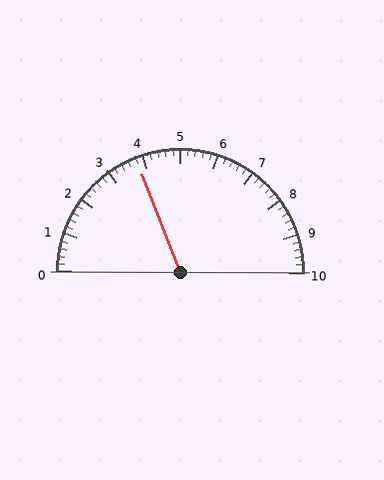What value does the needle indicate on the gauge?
The needle indicates approximately 3.8.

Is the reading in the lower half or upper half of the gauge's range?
The reading is in the lower half of the range (0 to 10).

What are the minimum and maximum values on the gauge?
The gauge ranges from 0 to 10.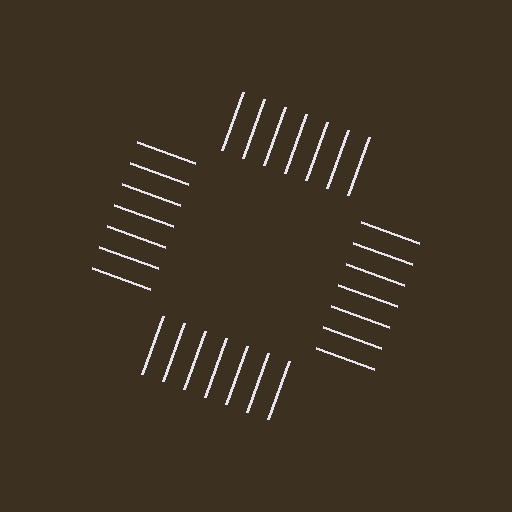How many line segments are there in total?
28 — 7 along each of the 4 edges.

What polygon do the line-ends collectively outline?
An illusory square — the line segments terminate on its edges but no continuous stroke is drawn.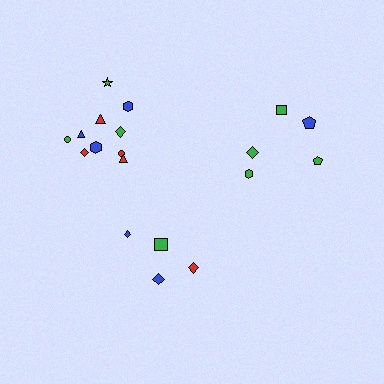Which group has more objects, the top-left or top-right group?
The top-left group.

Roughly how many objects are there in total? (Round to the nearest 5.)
Roughly 20 objects in total.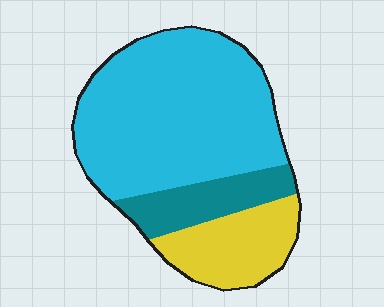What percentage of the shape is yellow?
Yellow takes up between a sixth and a third of the shape.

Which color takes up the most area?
Cyan, at roughly 65%.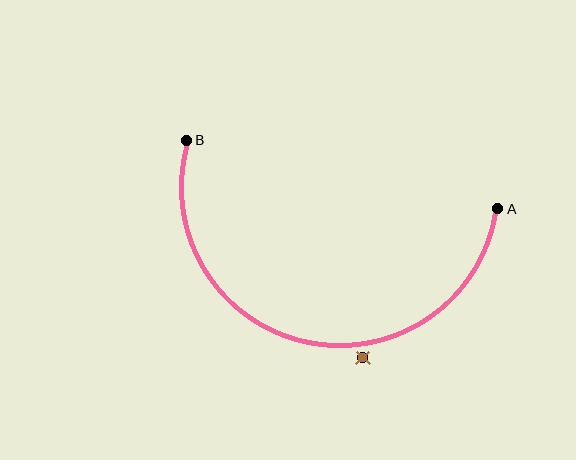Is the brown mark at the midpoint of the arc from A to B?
No — the brown mark does not lie on the arc at all. It sits slightly outside the curve.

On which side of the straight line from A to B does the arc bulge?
The arc bulges below the straight line connecting A and B.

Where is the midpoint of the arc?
The arc midpoint is the point on the curve farthest from the straight line joining A and B. It sits below that line.